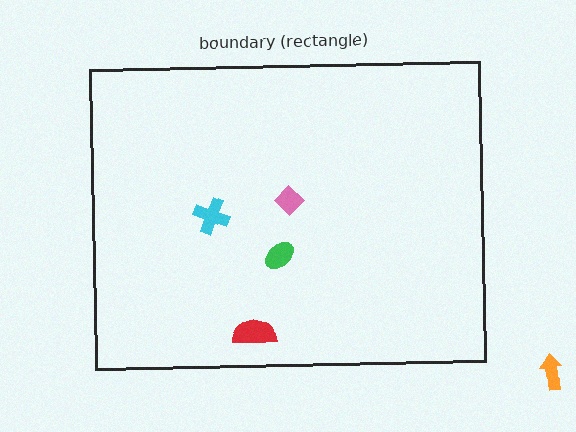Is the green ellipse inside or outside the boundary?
Inside.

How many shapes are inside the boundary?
4 inside, 1 outside.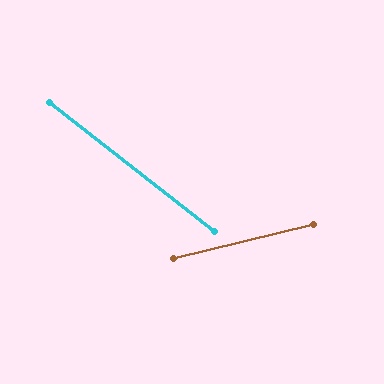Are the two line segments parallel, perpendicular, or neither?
Neither parallel nor perpendicular — they differ by about 52°.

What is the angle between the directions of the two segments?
Approximately 52 degrees.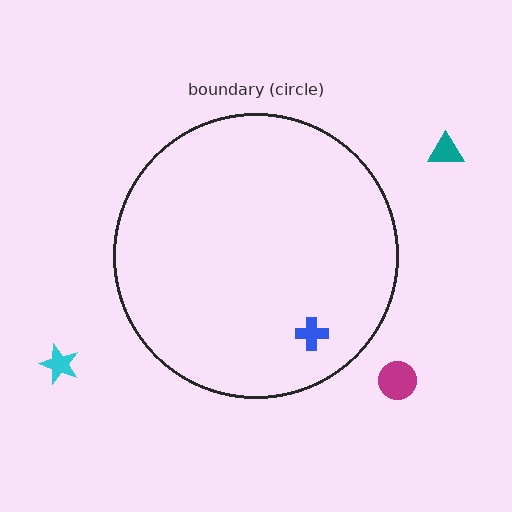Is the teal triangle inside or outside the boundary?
Outside.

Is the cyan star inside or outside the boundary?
Outside.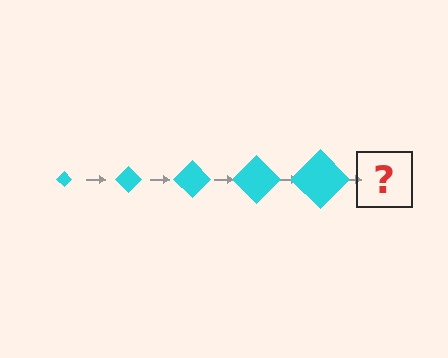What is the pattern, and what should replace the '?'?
The pattern is that the diamond gets progressively larger each step. The '?' should be a cyan diamond, larger than the previous one.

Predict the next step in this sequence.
The next step is a cyan diamond, larger than the previous one.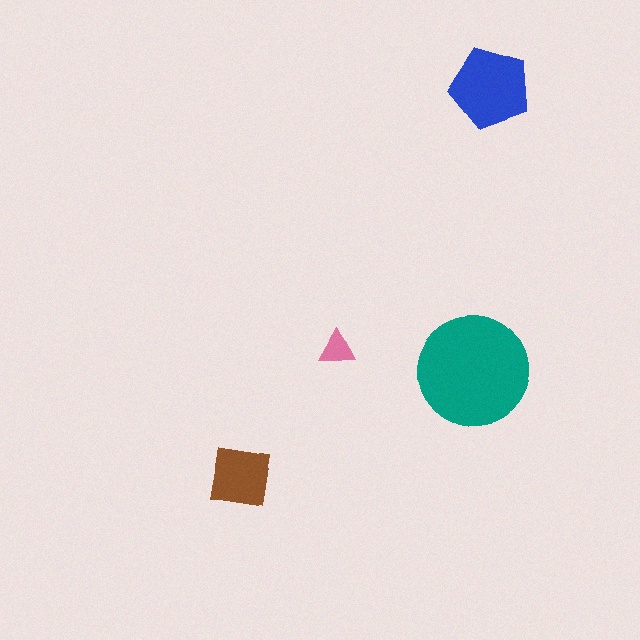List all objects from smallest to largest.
The pink triangle, the brown square, the blue pentagon, the teal circle.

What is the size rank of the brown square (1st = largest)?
3rd.